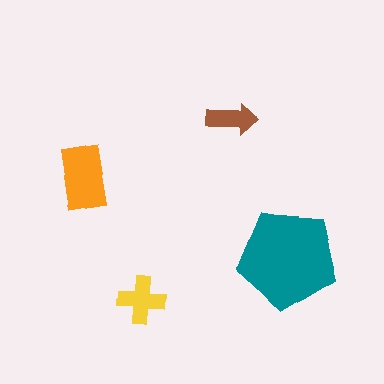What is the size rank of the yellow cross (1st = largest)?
3rd.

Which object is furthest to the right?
The teal pentagon is rightmost.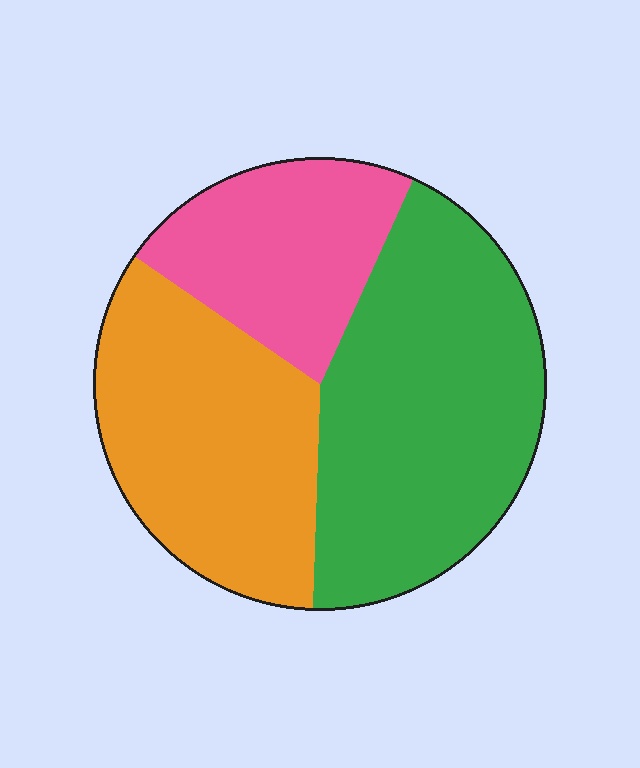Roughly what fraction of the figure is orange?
Orange covers around 35% of the figure.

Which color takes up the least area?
Pink, at roughly 20%.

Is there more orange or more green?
Green.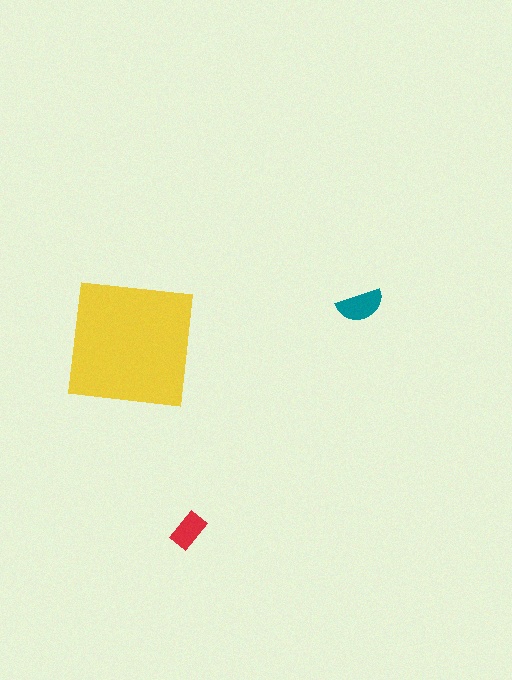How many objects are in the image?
There are 3 objects in the image.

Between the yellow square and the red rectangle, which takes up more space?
The yellow square.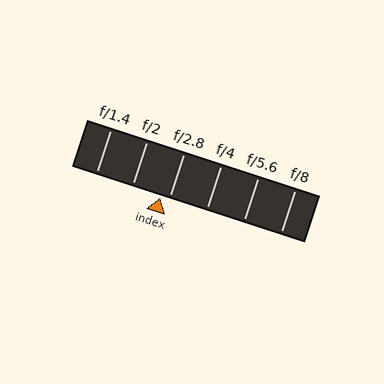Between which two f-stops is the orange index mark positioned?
The index mark is between f/2 and f/2.8.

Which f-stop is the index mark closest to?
The index mark is closest to f/2.8.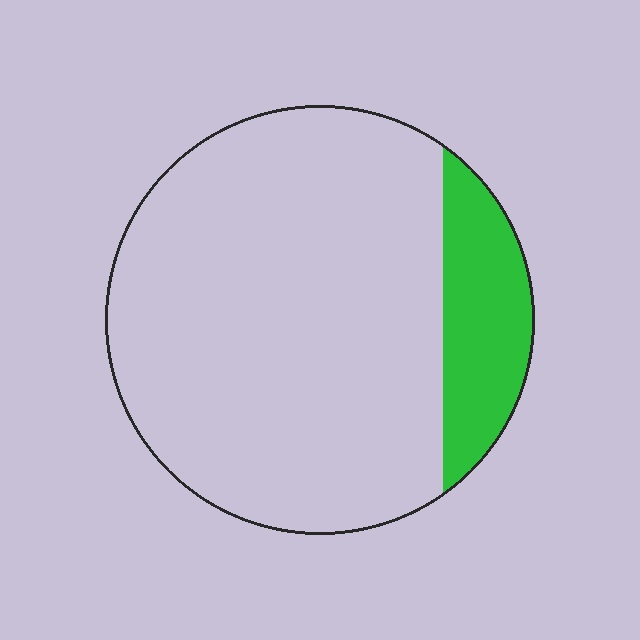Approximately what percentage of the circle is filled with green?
Approximately 15%.